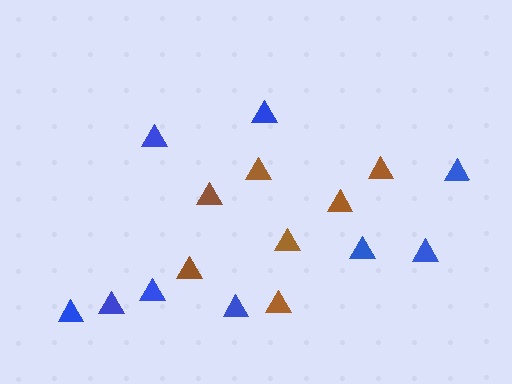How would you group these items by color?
There are 2 groups: one group of brown triangles (7) and one group of blue triangles (9).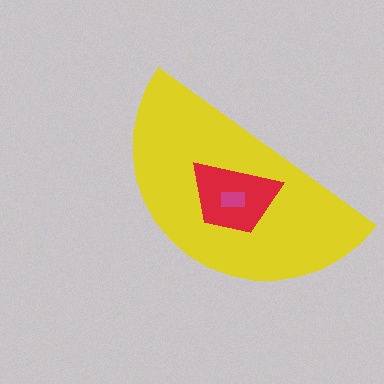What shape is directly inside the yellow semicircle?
The red trapezoid.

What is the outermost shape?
The yellow semicircle.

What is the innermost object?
The magenta rectangle.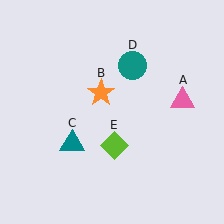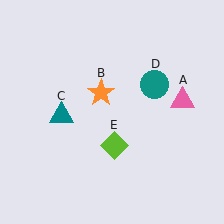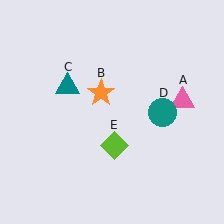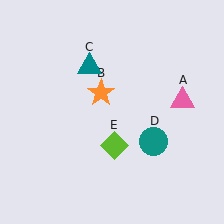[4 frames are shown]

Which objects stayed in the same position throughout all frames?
Pink triangle (object A) and orange star (object B) and lime diamond (object E) remained stationary.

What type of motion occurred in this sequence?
The teal triangle (object C), teal circle (object D) rotated clockwise around the center of the scene.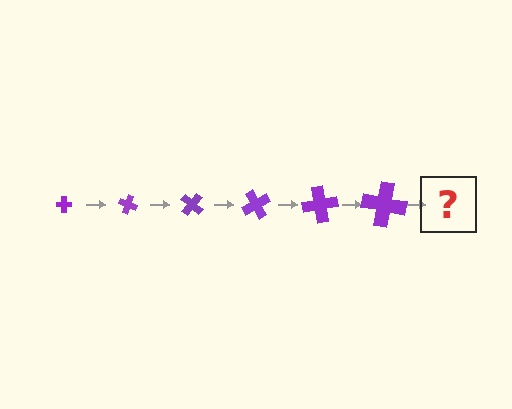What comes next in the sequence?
The next element should be a cross, larger than the previous one and rotated 120 degrees from the start.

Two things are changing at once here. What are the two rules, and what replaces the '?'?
The two rules are that the cross grows larger each step and it rotates 20 degrees each step. The '?' should be a cross, larger than the previous one and rotated 120 degrees from the start.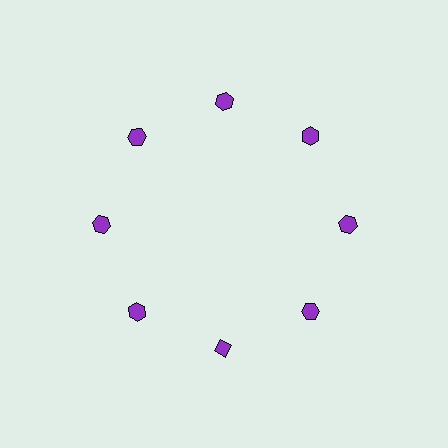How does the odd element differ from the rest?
It has a different shape: diamond instead of hexagon.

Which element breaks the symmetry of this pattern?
The purple diamond at roughly the 6 o'clock position breaks the symmetry. All other shapes are purple hexagons.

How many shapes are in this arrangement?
There are 8 shapes arranged in a ring pattern.